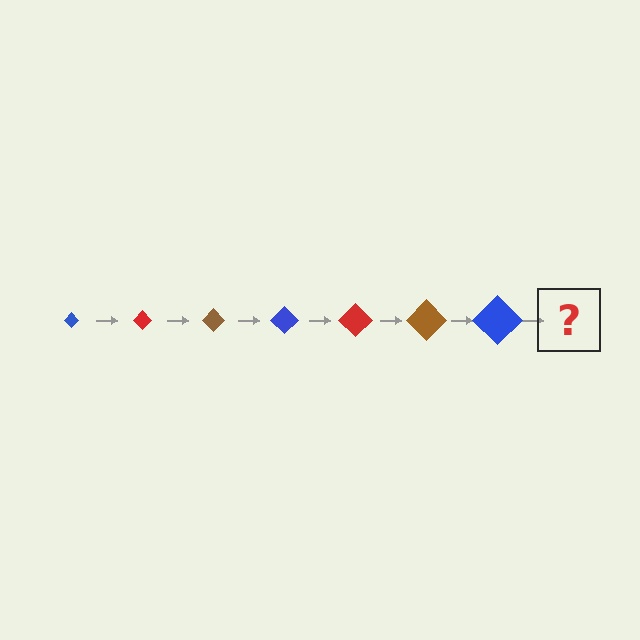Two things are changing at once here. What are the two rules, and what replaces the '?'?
The two rules are that the diamond grows larger each step and the color cycles through blue, red, and brown. The '?' should be a red diamond, larger than the previous one.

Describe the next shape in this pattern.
It should be a red diamond, larger than the previous one.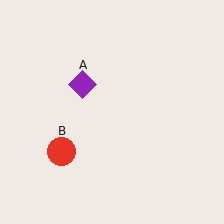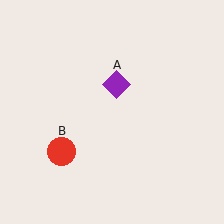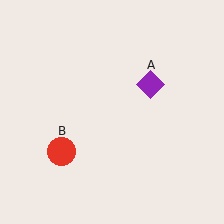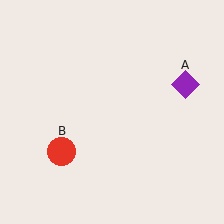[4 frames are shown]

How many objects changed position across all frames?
1 object changed position: purple diamond (object A).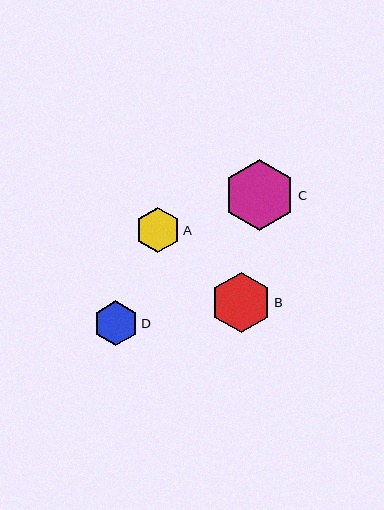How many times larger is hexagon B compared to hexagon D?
Hexagon B is approximately 1.3 times the size of hexagon D.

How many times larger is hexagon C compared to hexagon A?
Hexagon C is approximately 1.6 times the size of hexagon A.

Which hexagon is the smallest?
Hexagon D is the smallest with a size of approximately 45 pixels.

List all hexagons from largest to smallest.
From largest to smallest: C, B, A, D.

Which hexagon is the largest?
Hexagon C is the largest with a size of approximately 71 pixels.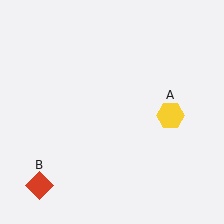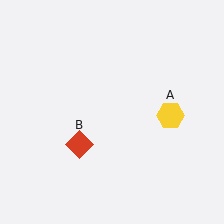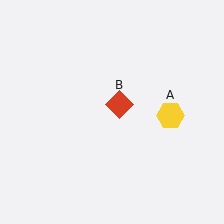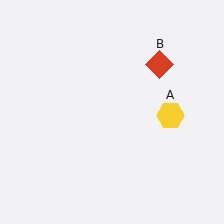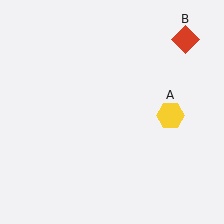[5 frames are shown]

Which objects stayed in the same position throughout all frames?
Yellow hexagon (object A) remained stationary.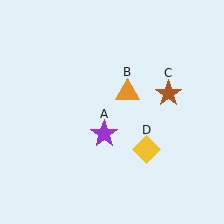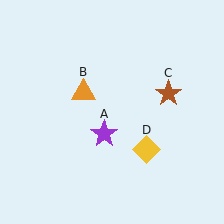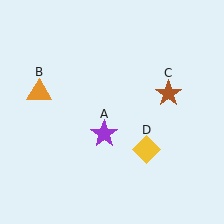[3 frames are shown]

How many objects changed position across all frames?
1 object changed position: orange triangle (object B).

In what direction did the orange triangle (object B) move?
The orange triangle (object B) moved left.